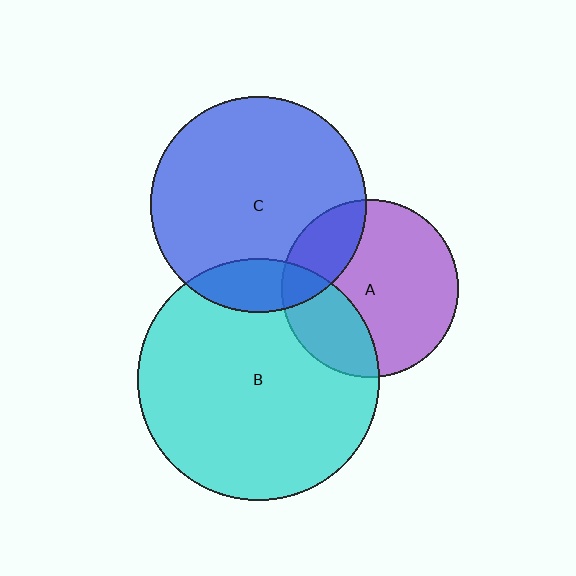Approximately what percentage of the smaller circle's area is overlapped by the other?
Approximately 20%.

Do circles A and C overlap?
Yes.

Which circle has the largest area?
Circle B (cyan).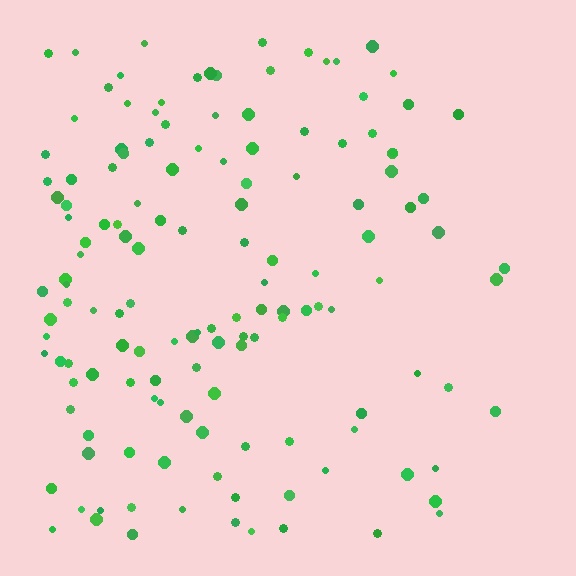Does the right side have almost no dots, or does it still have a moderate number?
Still a moderate number, just noticeably fewer than the left.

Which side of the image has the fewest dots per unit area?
The right.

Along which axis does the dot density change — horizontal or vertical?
Horizontal.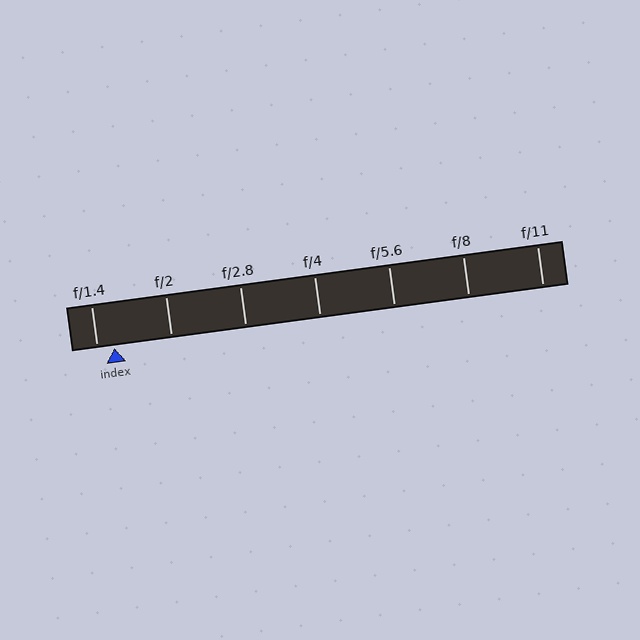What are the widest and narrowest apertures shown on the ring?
The widest aperture shown is f/1.4 and the narrowest is f/11.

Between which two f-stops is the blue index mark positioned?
The index mark is between f/1.4 and f/2.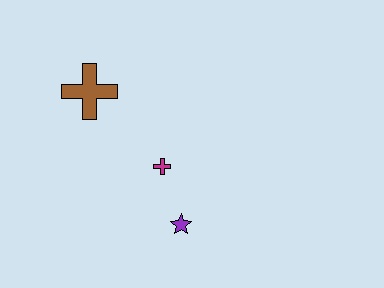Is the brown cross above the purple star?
Yes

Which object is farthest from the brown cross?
The purple star is farthest from the brown cross.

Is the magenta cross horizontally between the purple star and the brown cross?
Yes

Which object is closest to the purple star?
The magenta cross is closest to the purple star.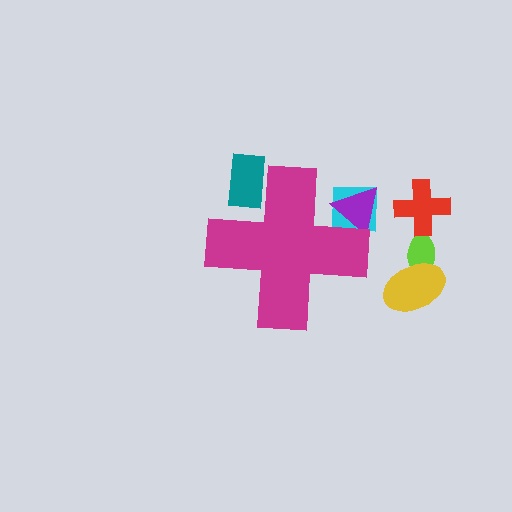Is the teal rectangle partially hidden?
Yes, the teal rectangle is partially hidden behind the magenta cross.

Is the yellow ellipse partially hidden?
No, the yellow ellipse is fully visible.